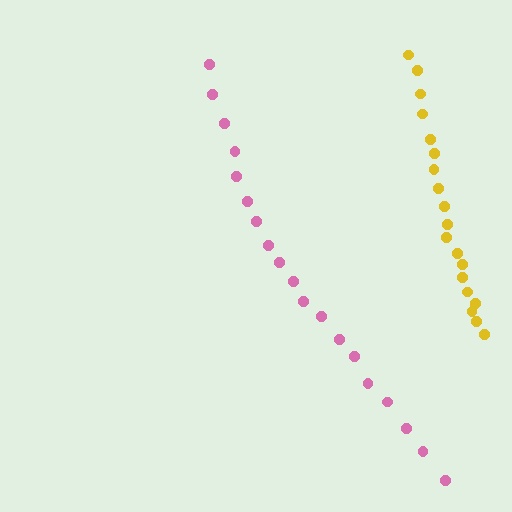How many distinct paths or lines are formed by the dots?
There are 2 distinct paths.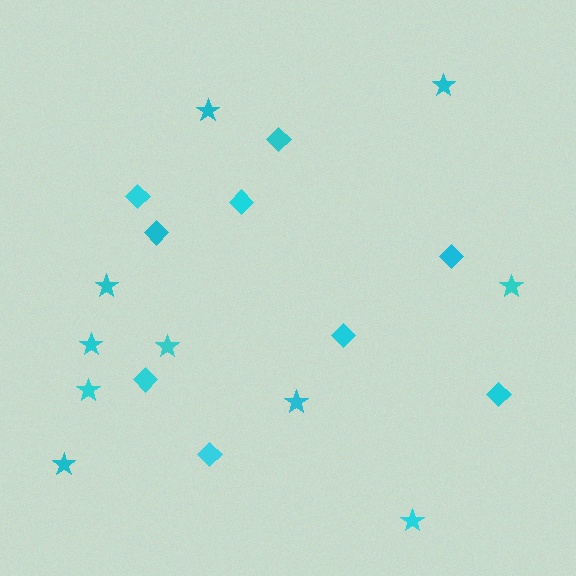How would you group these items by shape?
There are 2 groups: one group of stars (10) and one group of diamonds (9).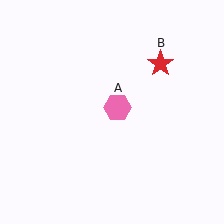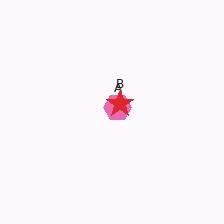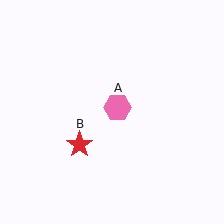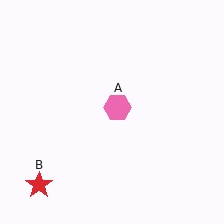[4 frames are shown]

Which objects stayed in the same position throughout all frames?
Pink hexagon (object A) remained stationary.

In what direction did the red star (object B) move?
The red star (object B) moved down and to the left.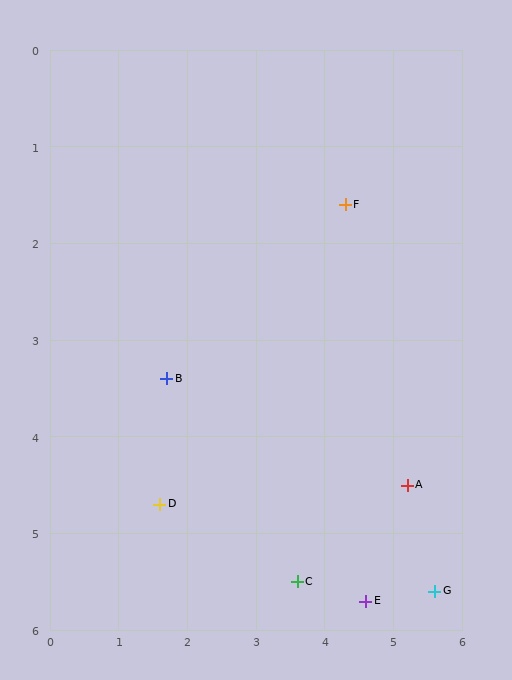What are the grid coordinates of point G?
Point G is at approximately (5.6, 5.6).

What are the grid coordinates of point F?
Point F is at approximately (4.3, 1.6).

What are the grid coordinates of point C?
Point C is at approximately (3.6, 5.5).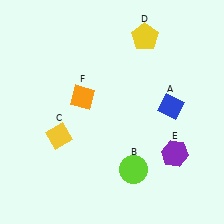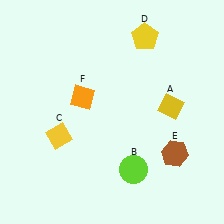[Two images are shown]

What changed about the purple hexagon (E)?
In Image 1, E is purple. In Image 2, it changed to brown.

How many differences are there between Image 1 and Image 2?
There are 2 differences between the two images.